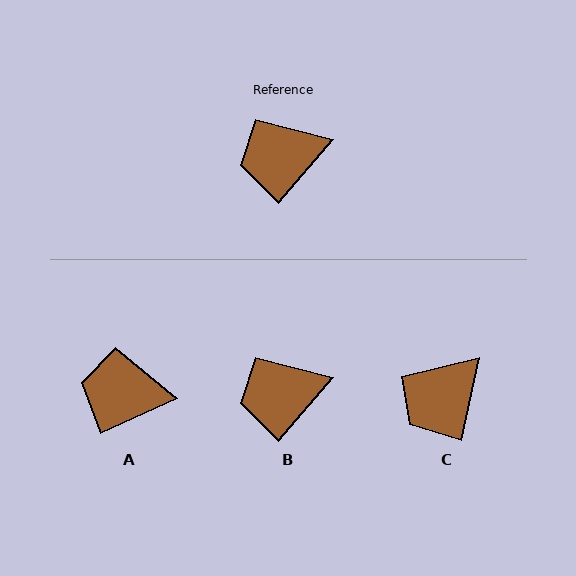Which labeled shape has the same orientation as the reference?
B.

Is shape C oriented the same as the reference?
No, it is off by about 28 degrees.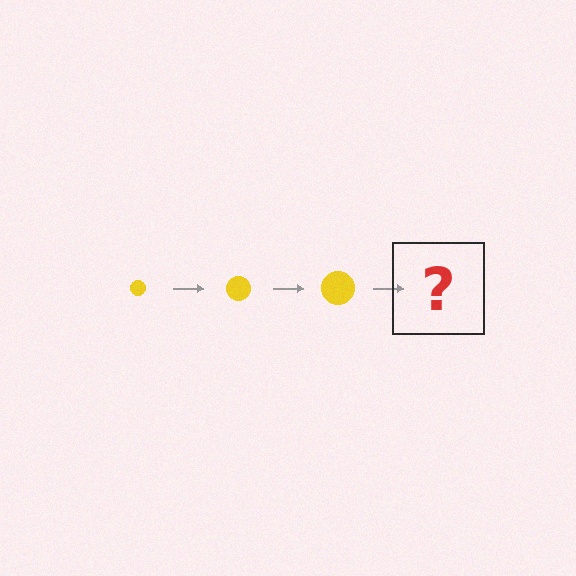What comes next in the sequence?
The next element should be a yellow circle, larger than the previous one.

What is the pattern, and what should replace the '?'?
The pattern is that the circle gets progressively larger each step. The '?' should be a yellow circle, larger than the previous one.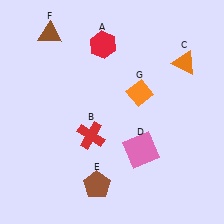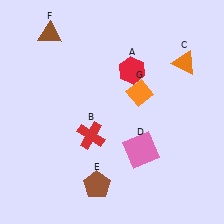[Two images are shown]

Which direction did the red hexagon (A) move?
The red hexagon (A) moved right.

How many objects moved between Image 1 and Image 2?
1 object moved between the two images.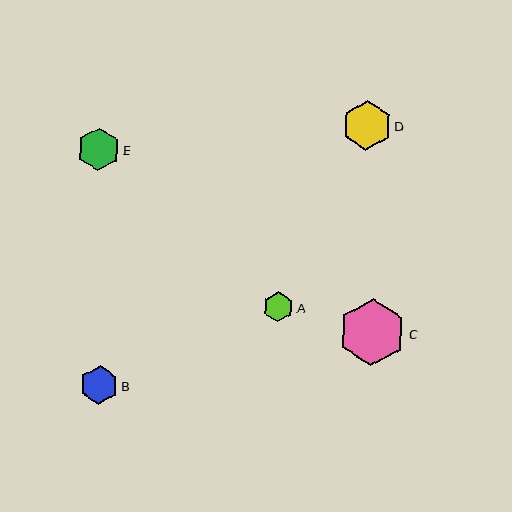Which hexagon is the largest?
Hexagon C is the largest with a size of approximately 67 pixels.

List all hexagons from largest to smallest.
From largest to smallest: C, D, E, B, A.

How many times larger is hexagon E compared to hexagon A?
Hexagon E is approximately 1.4 times the size of hexagon A.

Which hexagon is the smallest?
Hexagon A is the smallest with a size of approximately 30 pixels.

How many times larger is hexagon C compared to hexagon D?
Hexagon C is approximately 1.4 times the size of hexagon D.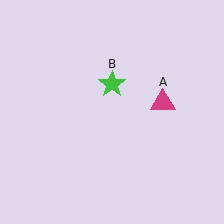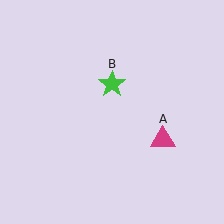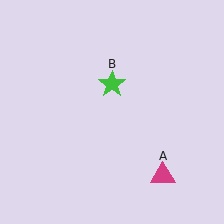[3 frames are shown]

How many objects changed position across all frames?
1 object changed position: magenta triangle (object A).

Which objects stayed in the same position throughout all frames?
Green star (object B) remained stationary.